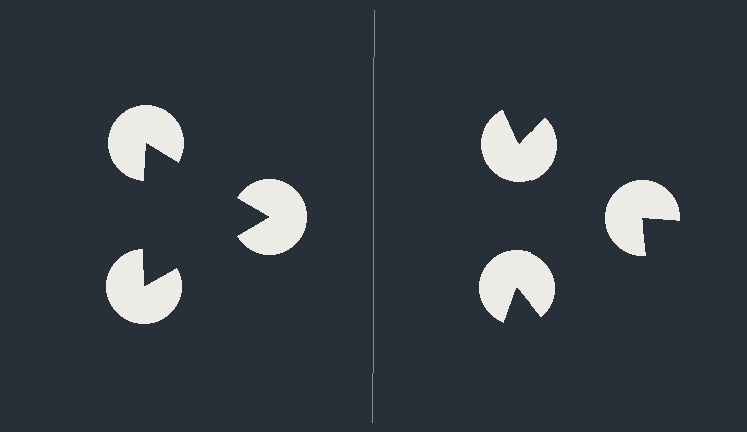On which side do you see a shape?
An illusory triangle appears on the left side. On the right side the wedge cuts are rotated, so no coherent shape forms.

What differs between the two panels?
The pac-man discs are positioned identically on both sides; only the wedge orientations differ. On the left they align to a triangle; on the right they are misaligned.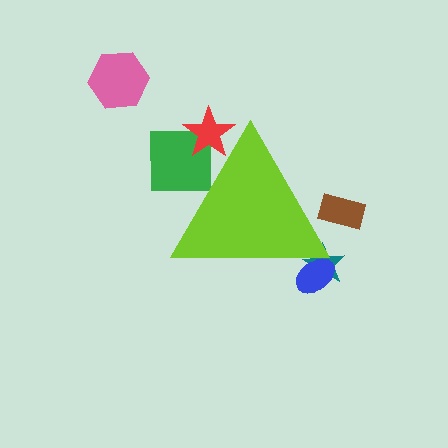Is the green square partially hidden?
Yes, the green square is partially hidden behind the lime triangle.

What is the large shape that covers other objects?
A lime triangle.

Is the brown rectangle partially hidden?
Yes, the brown rectangle is partially hidden behind the lime triangle.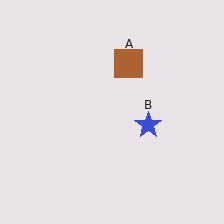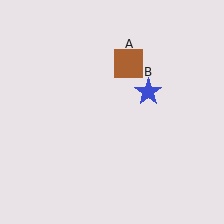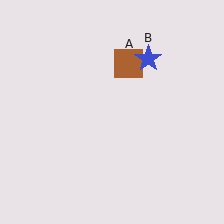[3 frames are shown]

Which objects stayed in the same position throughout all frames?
Brown square (object A) remained stationary.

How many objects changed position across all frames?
1 object changed position: blue star (object B).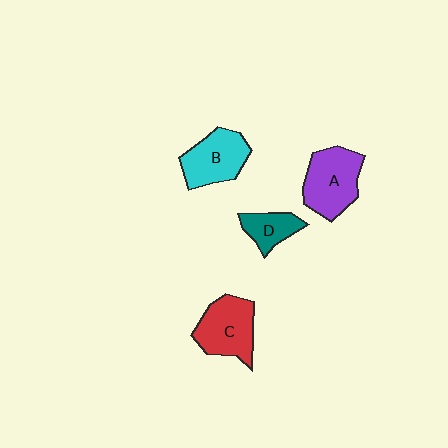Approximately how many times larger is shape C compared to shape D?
Approximately 1.8 times.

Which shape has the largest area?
Shape A (purple).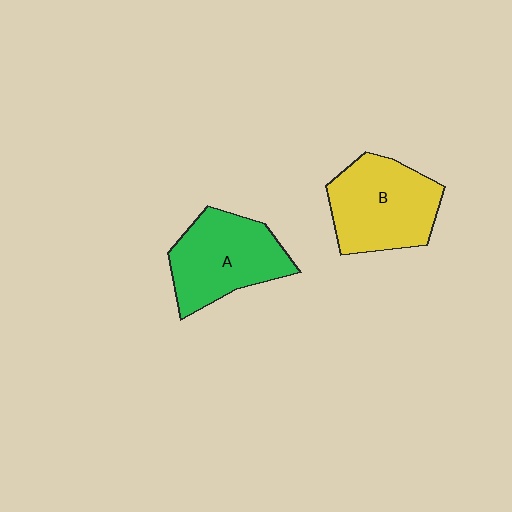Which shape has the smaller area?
Shape A (green).